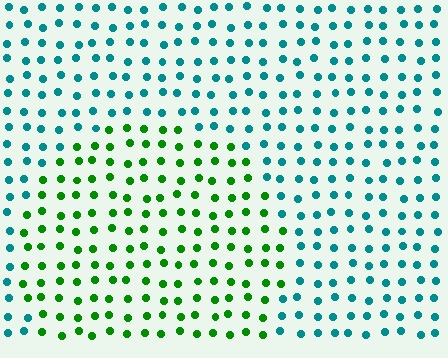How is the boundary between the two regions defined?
The boundary is defined purely by a slight shift in hue (about 60 degrees). Spacing, size, and orientation are identical on both sides.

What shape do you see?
I see a circle.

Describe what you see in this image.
The image is filled with small teal elements in a uniform arrangement. A circle-shaped region is visible where the elements are tinted to a slightly different hue, forming a subtle color boundary.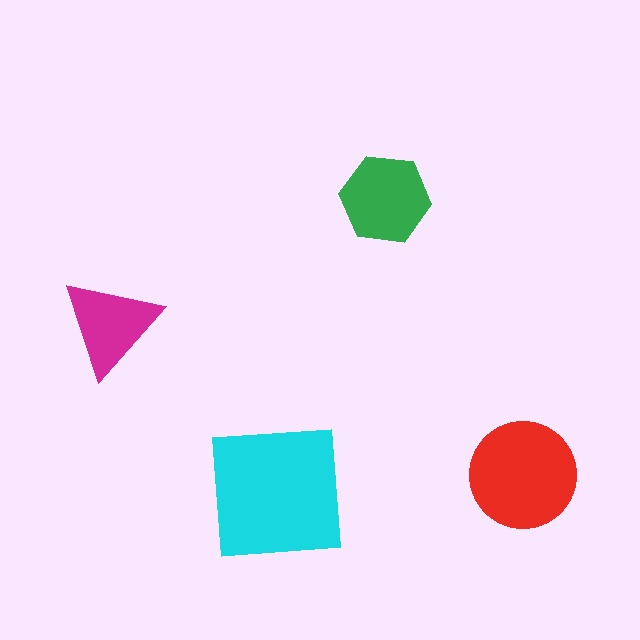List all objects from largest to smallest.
The cyan square, the red circle, the green hexagon, the magenta triangle.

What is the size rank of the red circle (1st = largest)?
2nd.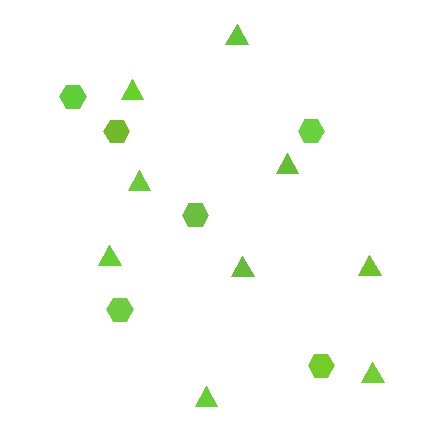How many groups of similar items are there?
There are 2 groups: one group of triangles (9) and one group of hexagons (6).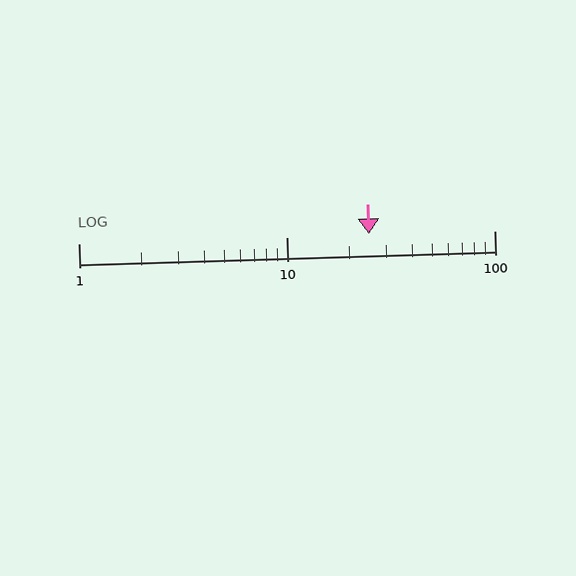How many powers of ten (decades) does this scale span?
The scale spans 2 decades, from 1 to 100.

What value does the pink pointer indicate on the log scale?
The pointer indicates approximately 25.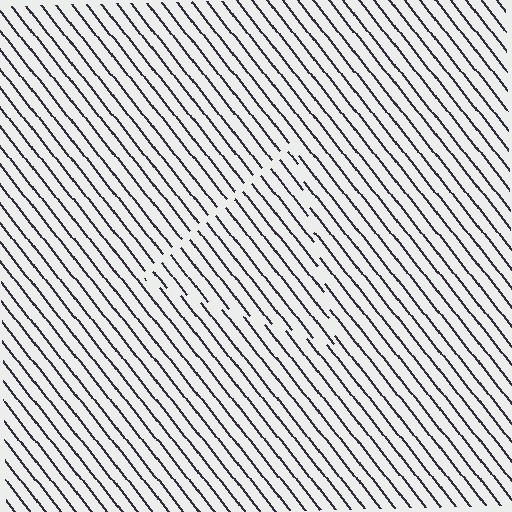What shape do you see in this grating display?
An illusory triangle. The interior of the shape contains the same grating, shifted by half a period — the contour is defined by the phase discontinuity where line-ends from the inner and outer gratings abut.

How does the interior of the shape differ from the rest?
The interior of the shape contains the same grating, shifted by half a period — the contour is defined by the phase discontinuity where line-ends from the inner and outer gratings abut.